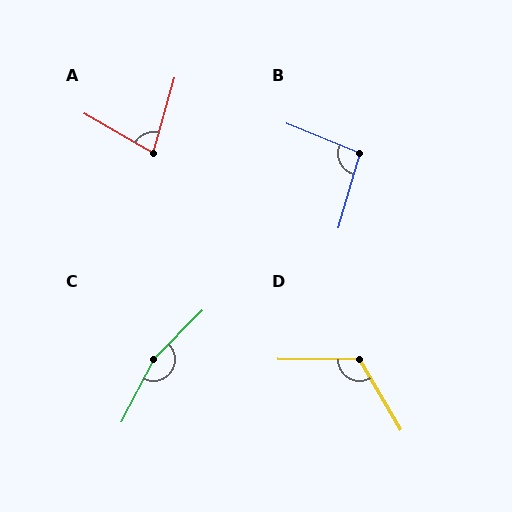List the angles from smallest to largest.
A (76°), B (96°), D (121°), C (163°).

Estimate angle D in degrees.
Approximately 121 degrees.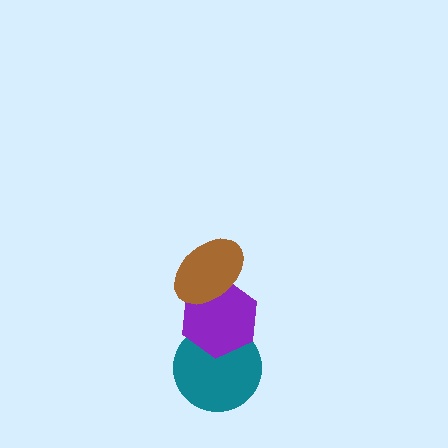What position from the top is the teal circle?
The teal circle is 3rd from the top.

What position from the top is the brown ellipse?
The brown ellipse is 1st from the top.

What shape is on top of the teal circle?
The purple hexagon is on top of the teal circle.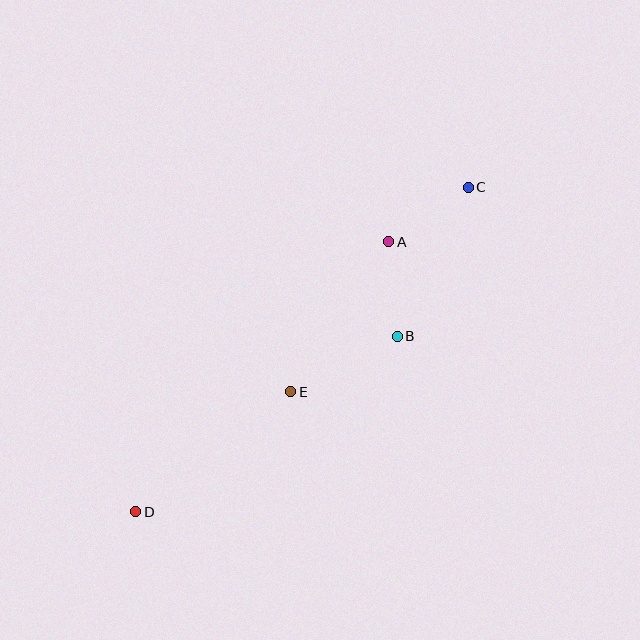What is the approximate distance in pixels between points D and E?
The distance between D and E is approximately 196 pixels.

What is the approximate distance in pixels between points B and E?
The distance between B and E is approximately 120 pixels.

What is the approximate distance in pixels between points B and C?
The distance between B and C is approximately 165 pixels.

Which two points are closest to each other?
Points A and B are closest to each other.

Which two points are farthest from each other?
Points C and D are farthest from each other.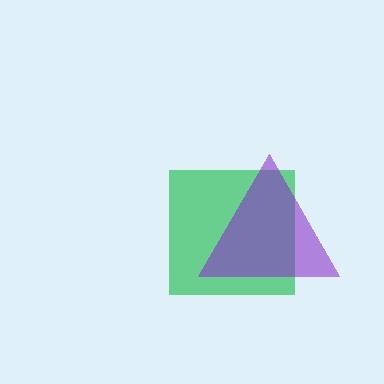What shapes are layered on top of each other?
The layered shapes are: a green square, a purple triangle.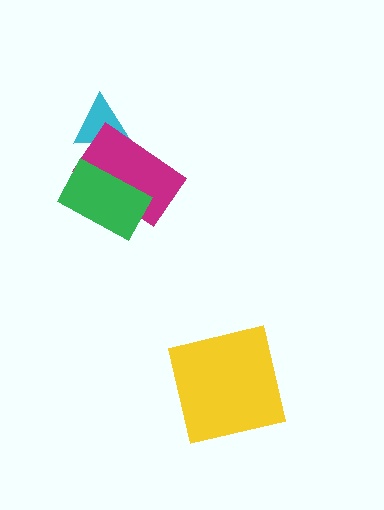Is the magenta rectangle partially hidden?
Yes, it is partially covered by another shape.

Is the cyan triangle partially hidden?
Yes, it is partially covered by another shape.